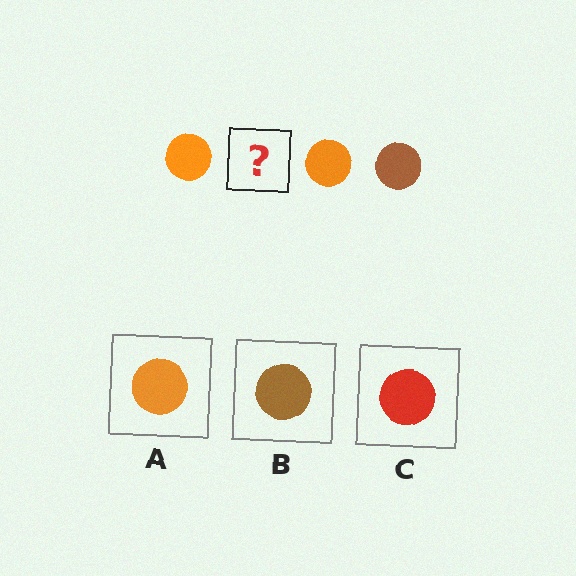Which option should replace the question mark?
Option B.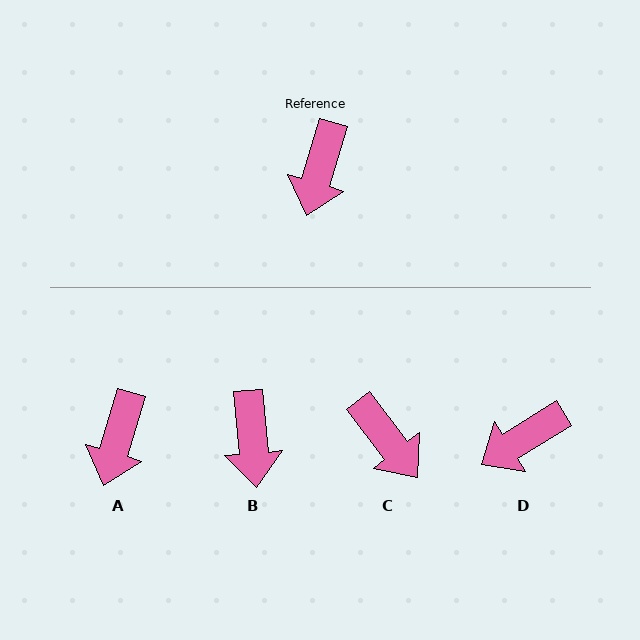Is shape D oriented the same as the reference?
No, it is off by about 42 degrees.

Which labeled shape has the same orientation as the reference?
A.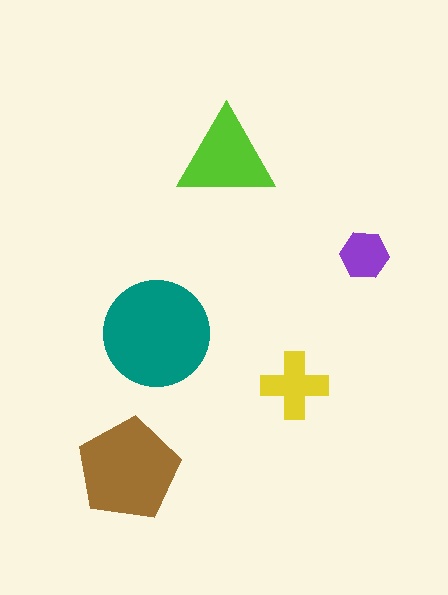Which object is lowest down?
The brown pentagon is bottommost.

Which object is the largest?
The teal circle.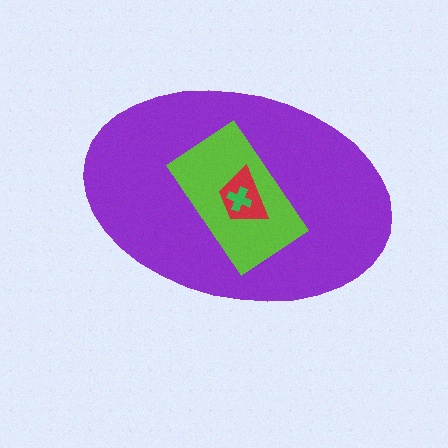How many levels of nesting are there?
4.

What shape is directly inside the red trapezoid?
The green cross.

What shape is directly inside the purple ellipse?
The lime rectangle.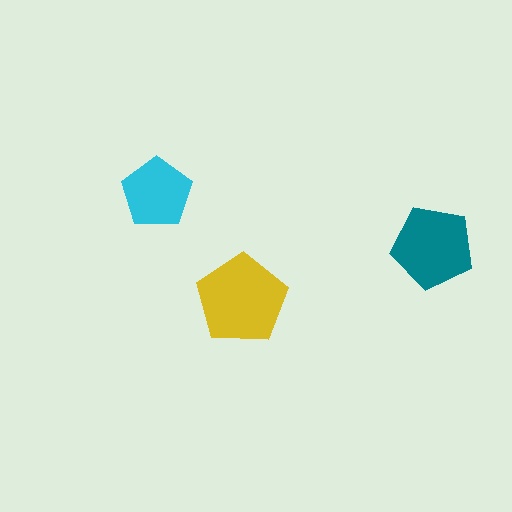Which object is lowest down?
The yellow pentagon is bottommost.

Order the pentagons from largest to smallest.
the yellow one, the teal one, the cyan one.